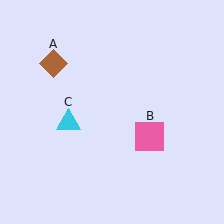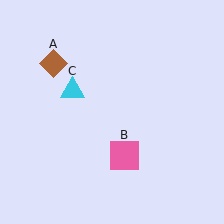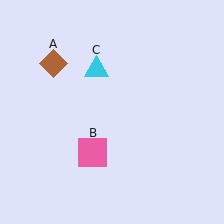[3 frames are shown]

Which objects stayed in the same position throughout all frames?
Brown diamond (object A) remained stationary.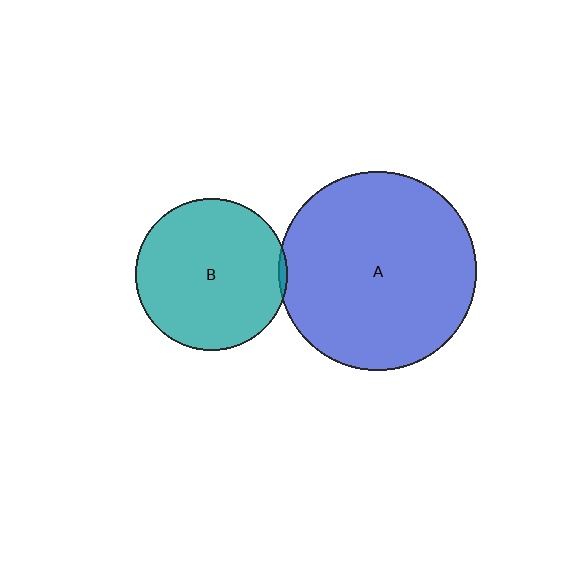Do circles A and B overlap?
Yes.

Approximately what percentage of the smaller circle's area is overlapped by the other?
Approximately 5%.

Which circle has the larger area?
Circle A (blue).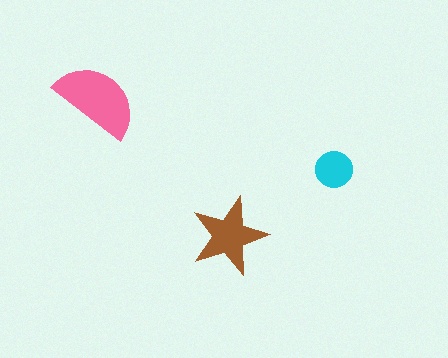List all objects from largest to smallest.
The pink semicircle, the brown star, the cyan circle.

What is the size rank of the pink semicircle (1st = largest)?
1st.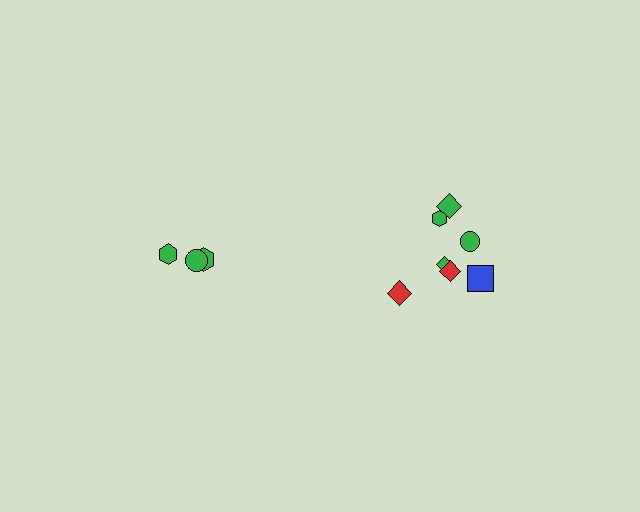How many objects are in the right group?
There are 7 objects.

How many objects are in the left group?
There are 3 objects.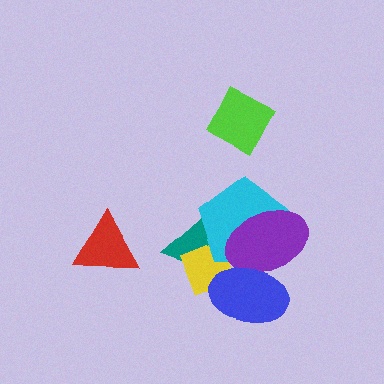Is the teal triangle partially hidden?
Yes, it is partially covered by another shape.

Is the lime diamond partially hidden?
No, no other shape covers it.